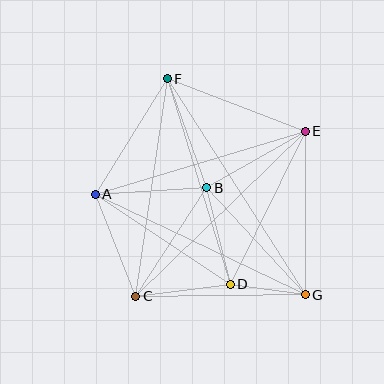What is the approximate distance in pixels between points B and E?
The distance between B and E is approximately 114 pixels.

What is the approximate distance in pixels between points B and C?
The distance between B and C is approximately 130 pixels.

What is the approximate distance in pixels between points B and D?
The distance between B and D is approximately 99 pixels.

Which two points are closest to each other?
Points D and G are closest to each other.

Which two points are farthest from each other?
Points F and G are farthest from each other.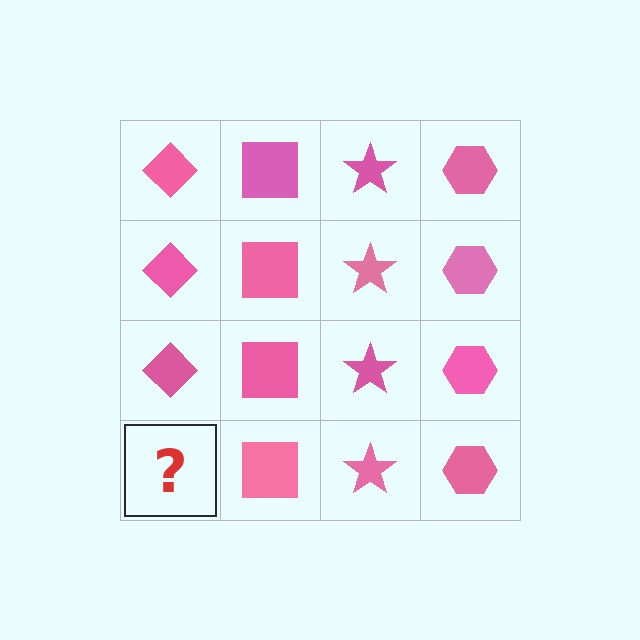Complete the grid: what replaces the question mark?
The question mark should be replaced with a pink diamond.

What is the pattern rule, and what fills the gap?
The rule is that each column has a consistent shape. The gap should be filled with a pink diamond.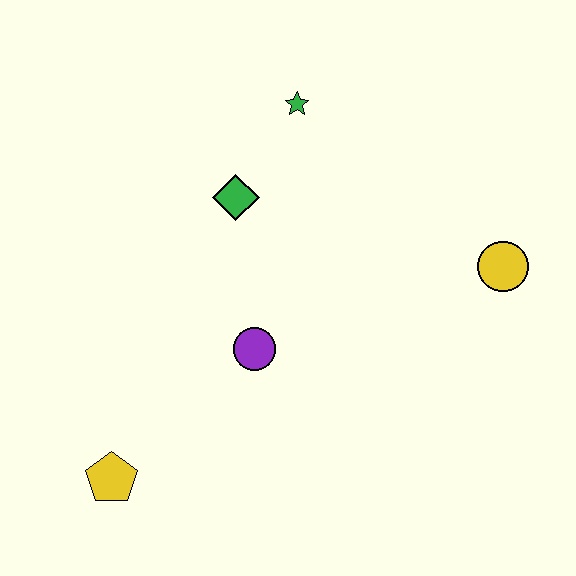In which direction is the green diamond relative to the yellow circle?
The green diamond is to the left of the yellow circle.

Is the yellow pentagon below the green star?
Yes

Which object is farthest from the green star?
The yellow pentagon is farthest from the green star.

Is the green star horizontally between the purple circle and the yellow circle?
Yes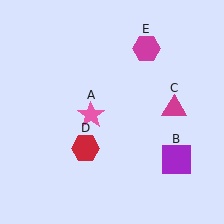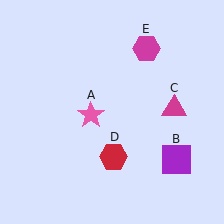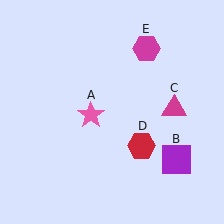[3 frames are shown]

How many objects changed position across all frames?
1 object changed position: red hexagon (object D).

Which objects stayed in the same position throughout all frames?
Pink star (object A) and purple square (object B) and magenta triangle (object C) and magenta hexagon (object E) remained stationary.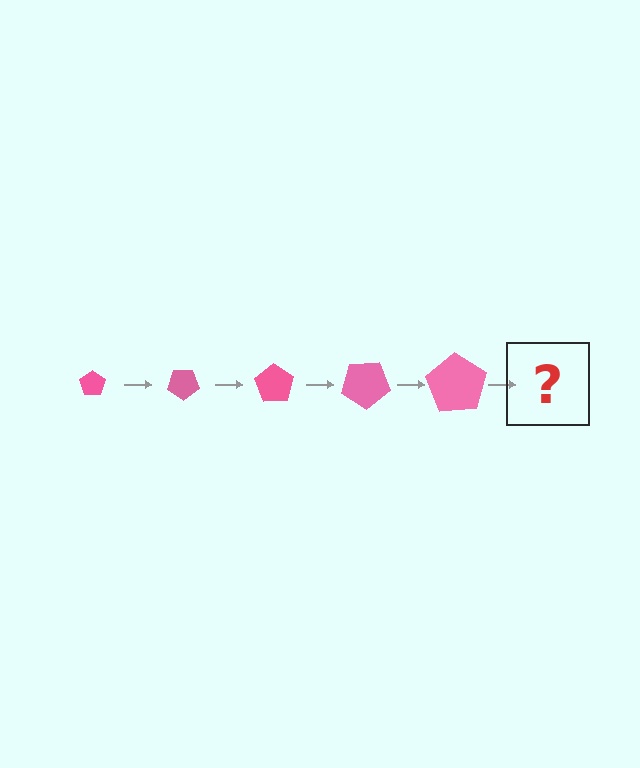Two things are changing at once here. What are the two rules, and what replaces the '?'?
The two rules are that the pentagon grows larger each step and it rotates 35 degrees each step. The '?' should be a pentagon, larger than the previous one and rotated 175 degrees from the start.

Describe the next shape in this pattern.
It should be a pentagon, larger than the previous one and rotated 175 degrees from the start.